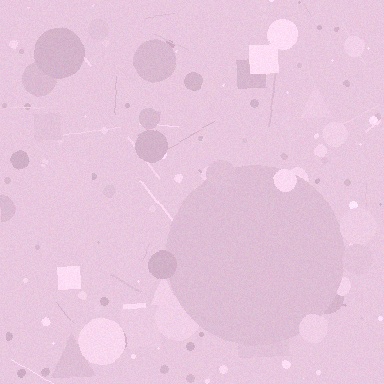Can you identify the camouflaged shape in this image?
The camouflaged shape is a circle.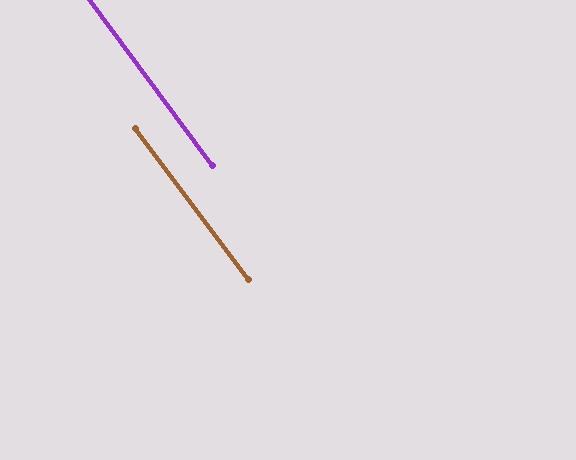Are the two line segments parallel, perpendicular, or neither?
Parallel — their directions differ by only 0.6°.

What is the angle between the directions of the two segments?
Approximately 1 degree.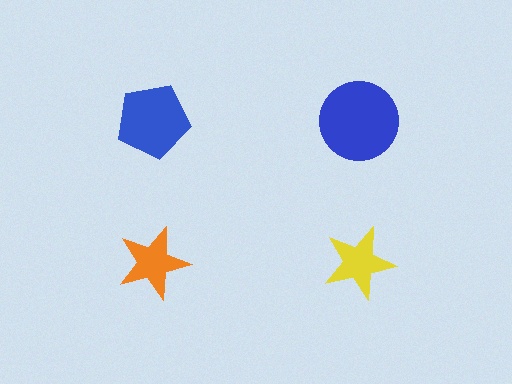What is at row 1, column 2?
A blue circle.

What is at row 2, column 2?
A yellow star.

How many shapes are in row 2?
2 shapes.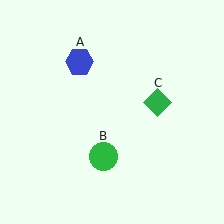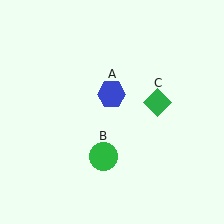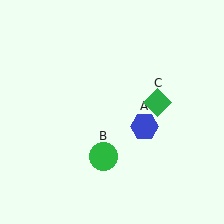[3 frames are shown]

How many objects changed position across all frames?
1 object changed position: blue hexagon (object A).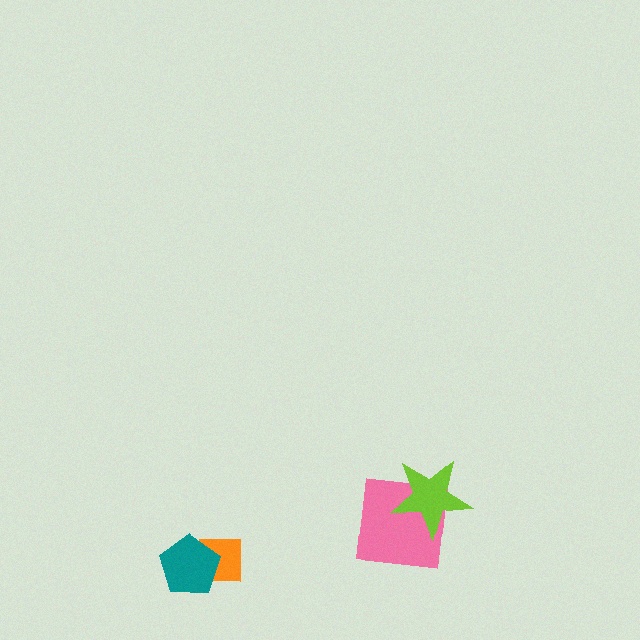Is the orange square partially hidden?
Yes, it is partially covered by another shape.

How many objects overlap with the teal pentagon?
1 object overlaps with the teal pentagon.